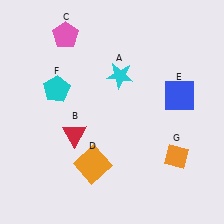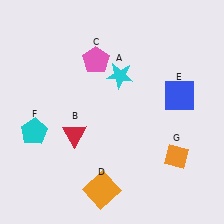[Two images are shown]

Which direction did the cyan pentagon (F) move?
The cyan pentagon (F) moved down.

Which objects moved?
The objects that moved are: the pink pentagon (C), the orange square (D), the cyan pentagon (F).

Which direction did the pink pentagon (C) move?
The pink pentagon (C) moved right.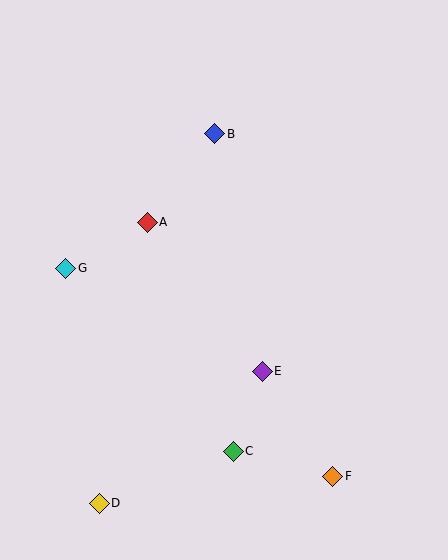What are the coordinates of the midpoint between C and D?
The midpoint between C and D is at (166, 477).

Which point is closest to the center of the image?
Point A at (147, 222) is closest to the center.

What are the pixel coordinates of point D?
Point D is at (99, 503).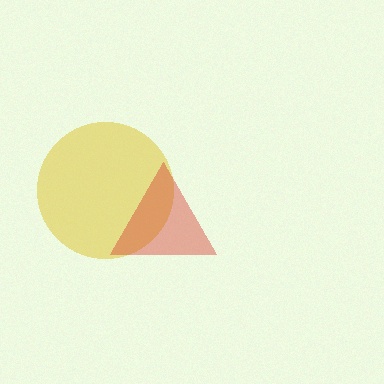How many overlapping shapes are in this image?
There are 2 overlapping shapes in the image.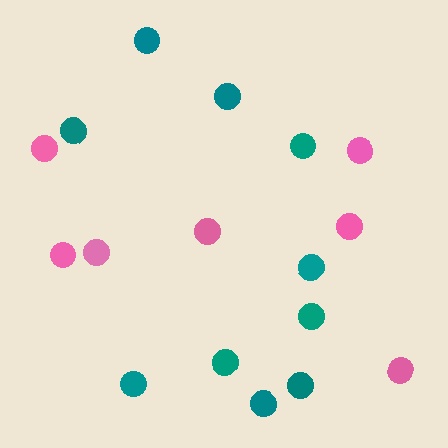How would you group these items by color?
There are 2 groups: one group of pink circles (7) and one group of teal circles (10).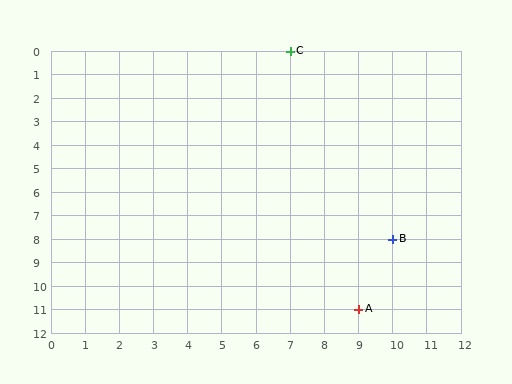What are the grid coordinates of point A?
Point A is at grid coordinates (9, 11).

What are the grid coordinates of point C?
Point C is at grid coordinates (7, 0).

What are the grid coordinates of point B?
Point B is at grid coordinates (10, 8).